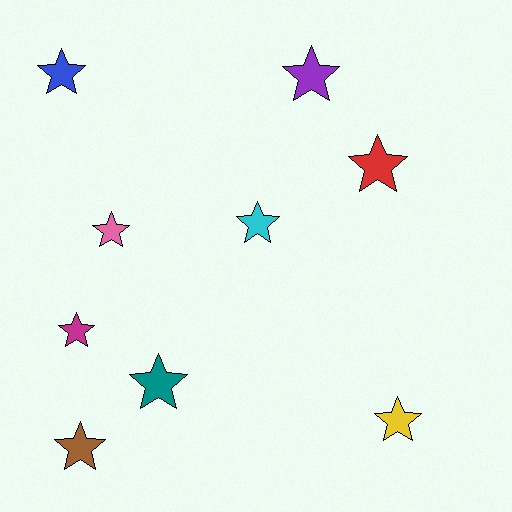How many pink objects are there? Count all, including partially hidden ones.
There is 1 pink object.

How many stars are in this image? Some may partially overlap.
There are 9 stars.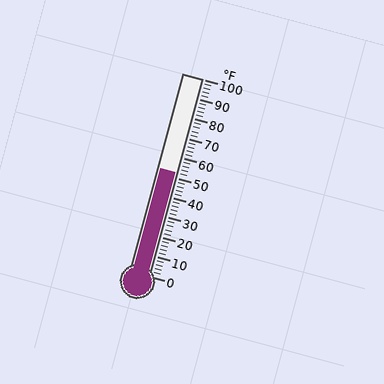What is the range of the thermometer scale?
The thermometer scale ranges from 0°F to 100°F.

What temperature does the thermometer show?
The thermometer shows approximately 52°F.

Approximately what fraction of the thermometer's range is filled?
The thermometer is filled to approximately 50% of its range.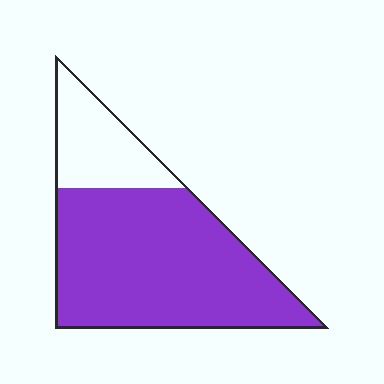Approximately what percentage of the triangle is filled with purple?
Approximately 75%.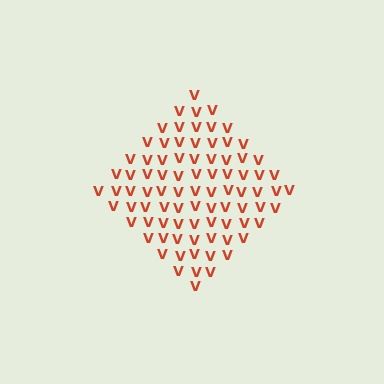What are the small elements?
The small elements are letter V's.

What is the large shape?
The large shape is a diamond.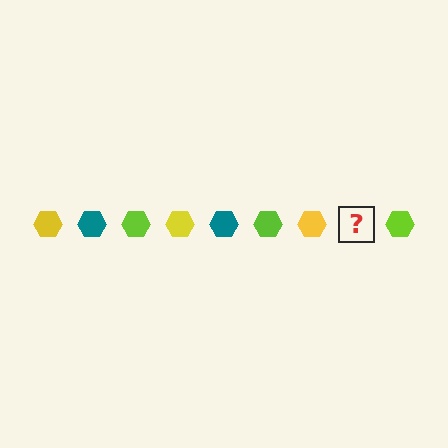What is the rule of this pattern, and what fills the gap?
The rule is that the pattern cycles through yellow, teal, lime hexagons. The gap should be filled with a teal hexagon.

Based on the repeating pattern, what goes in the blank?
The blank should be a teal hexagon.